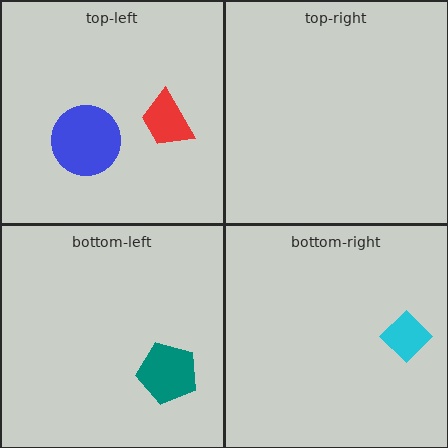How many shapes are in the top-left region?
2.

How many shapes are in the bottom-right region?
1.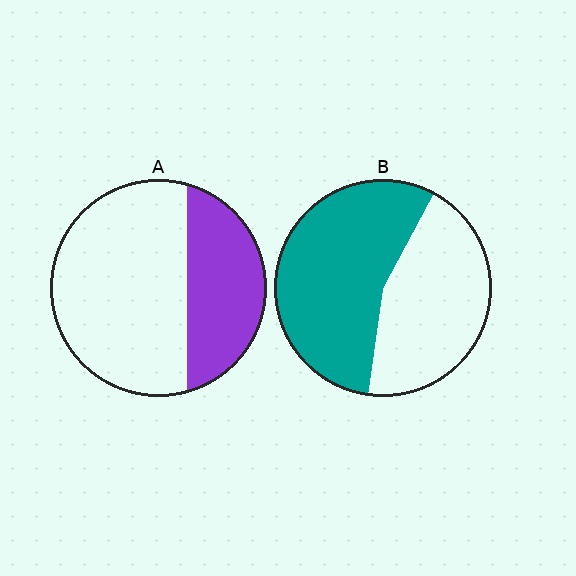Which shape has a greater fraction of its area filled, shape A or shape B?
Shape B.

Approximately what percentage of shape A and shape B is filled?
A is approximately 35% and B is approximately 55%.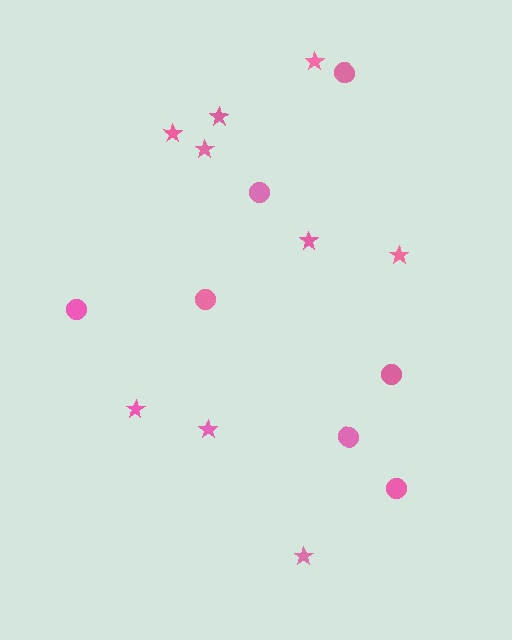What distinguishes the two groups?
There are 2 groups: one group of stars (9) and one group of circles (7).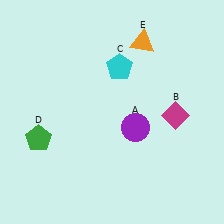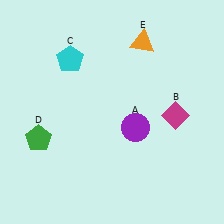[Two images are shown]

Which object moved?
The cyan pentagon (C) moved left.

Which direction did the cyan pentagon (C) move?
The cyan pentagon (C) moved left.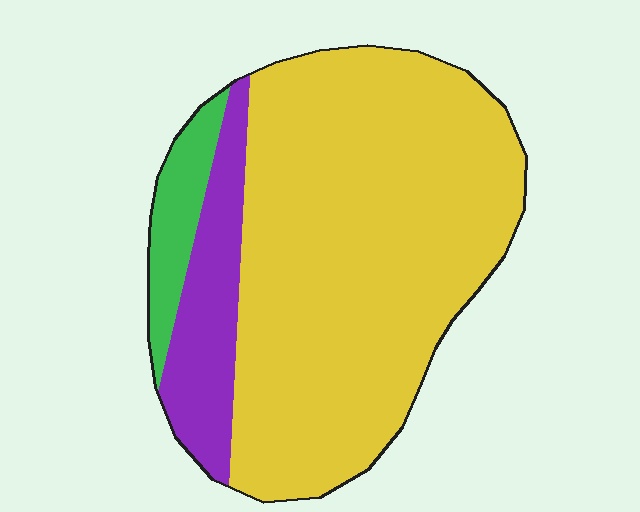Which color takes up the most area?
Yellow, at roughly 75%.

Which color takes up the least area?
Green, at roughly 10%.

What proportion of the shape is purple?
Purple takes up about one sixth (1/6) of the shape.